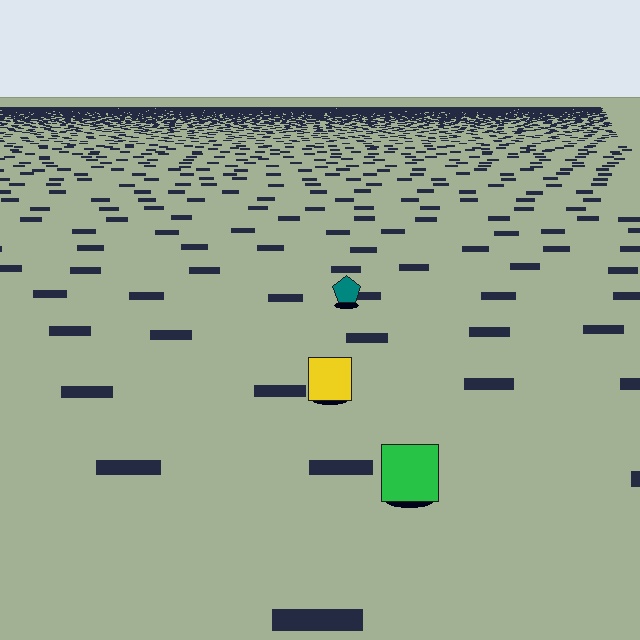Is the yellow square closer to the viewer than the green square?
No. The green square is closer — you can tell from the texture gradient: the ground texture is coarser near it.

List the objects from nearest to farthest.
From nearest to farthest: the green square, the yellow square, the teal pentagon.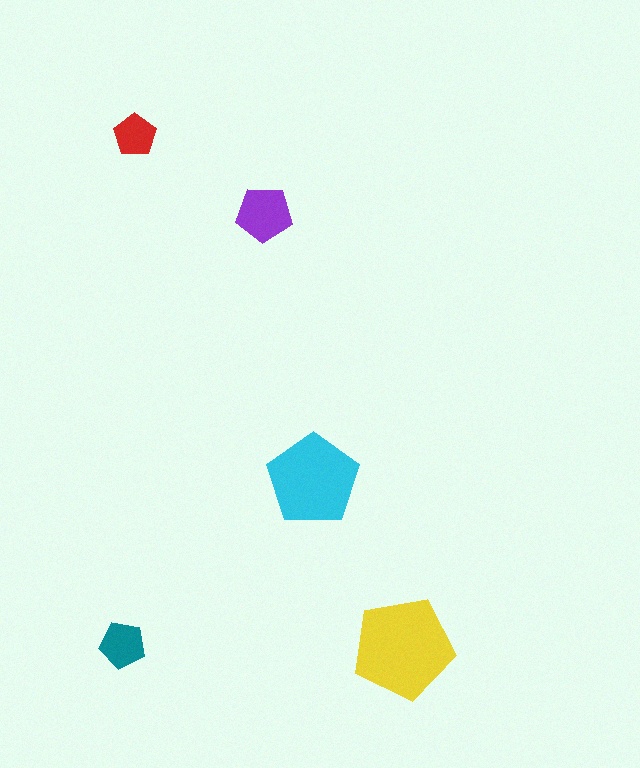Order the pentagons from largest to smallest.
the yellow one, the cyan one, the purple one, the teal one, the red one.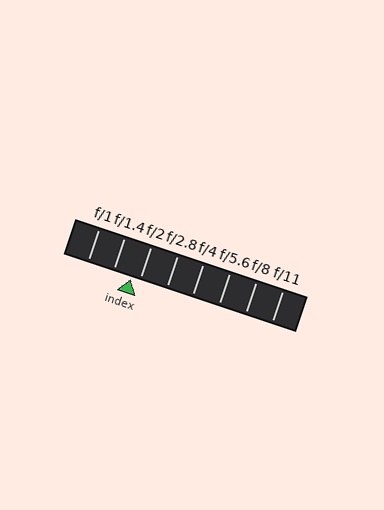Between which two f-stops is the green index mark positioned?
The index mark is between f/1.4 and f/2.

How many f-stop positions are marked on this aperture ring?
There are 8 f-stop positions marked.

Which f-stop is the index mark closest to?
The index mark is closest to f/2.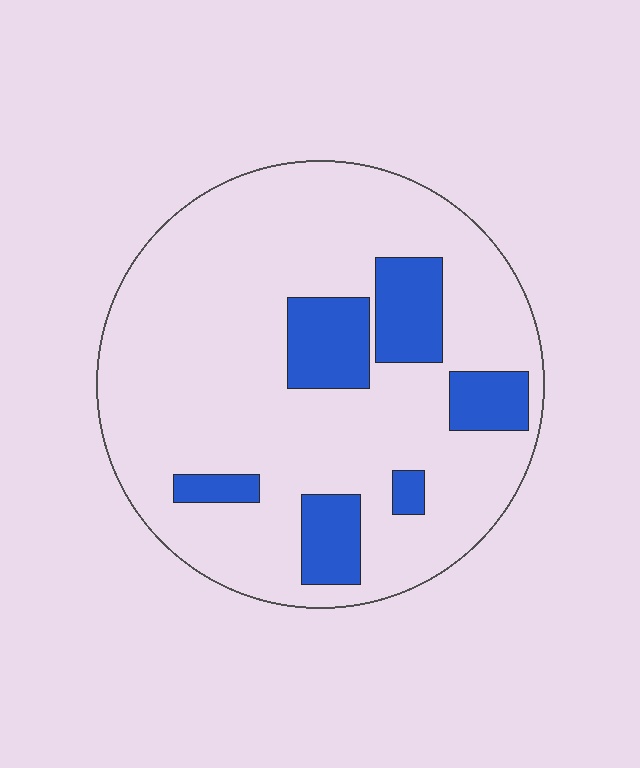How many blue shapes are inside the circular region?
6.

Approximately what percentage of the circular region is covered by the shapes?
Approximately 20%.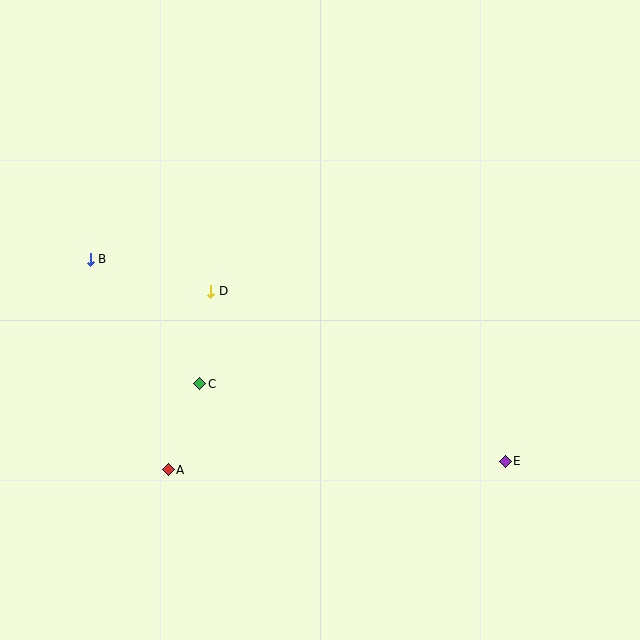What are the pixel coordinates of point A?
Point A is at (168, 470).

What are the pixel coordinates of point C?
Point C is at (200, 384).